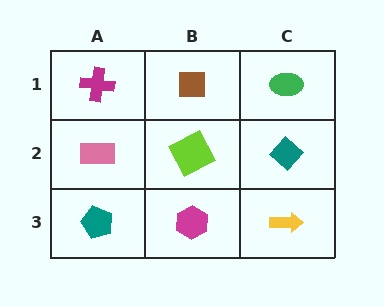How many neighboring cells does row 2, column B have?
4.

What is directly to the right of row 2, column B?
A teal diamond.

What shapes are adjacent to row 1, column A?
A pink rectangle (row 2, column A), a brown square (row 1, column B).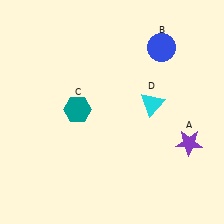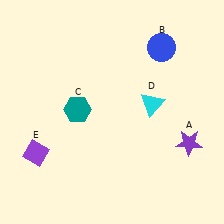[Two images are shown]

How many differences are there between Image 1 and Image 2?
There is 1 difference between the two images.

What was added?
A purple diamond (E) was added in Image 2.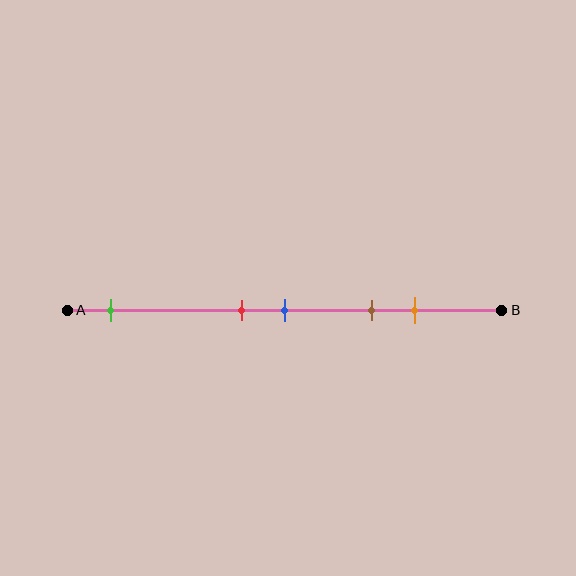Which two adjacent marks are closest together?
The red and blue marks are the closest adjacent pair.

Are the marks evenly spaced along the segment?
No, the marks are not evenly spaced.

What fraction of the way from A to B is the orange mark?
The orange mark is approximately 80% (0.8) of the way from A to B.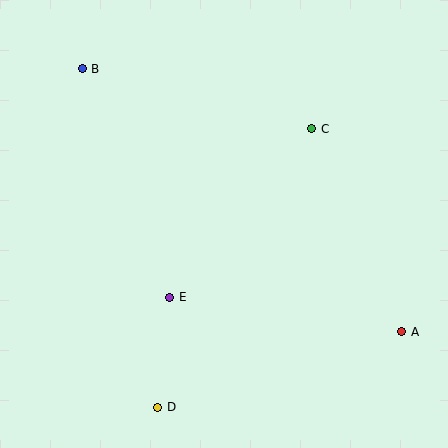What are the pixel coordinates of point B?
Point B is at (82, 69).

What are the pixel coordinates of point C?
Point C is at (312, 129).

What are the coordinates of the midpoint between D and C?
The midpoint between D and C is at (235, 268).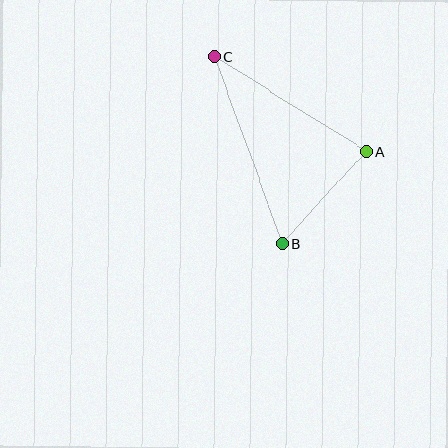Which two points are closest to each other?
Points A and B are closest to each other.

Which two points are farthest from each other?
Points B and C are farthest from each other.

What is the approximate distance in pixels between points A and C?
The distance between A and C is approximately 179 pixels.